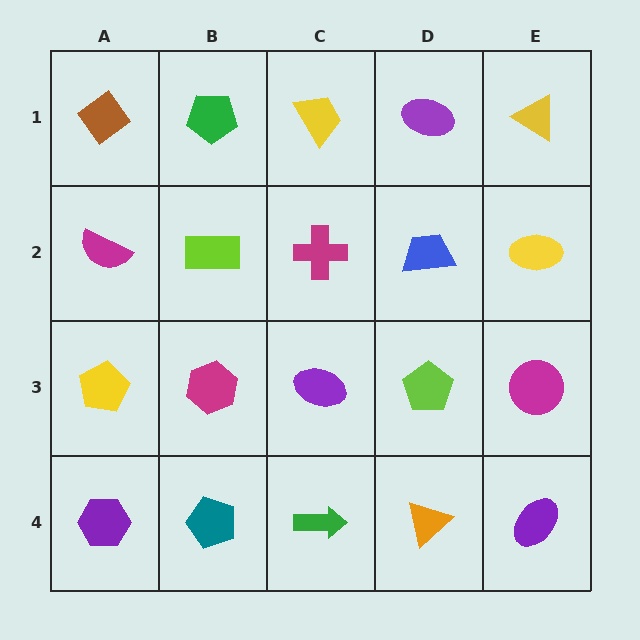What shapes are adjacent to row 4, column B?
A magenta hexagon (row 3, column B), a purple hexagon (row 4, column A), a green arrow (row 4, column C).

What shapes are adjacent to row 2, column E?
A yellow triangle (row 1, column E), a magenta circle (row 3, column E), a blue trapezoid (row 2, column D).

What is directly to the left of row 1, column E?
A purple ellipse.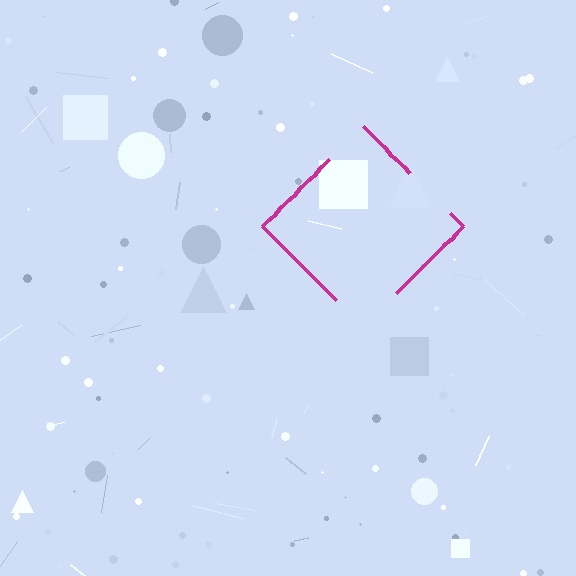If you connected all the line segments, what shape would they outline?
They would outline a diamond.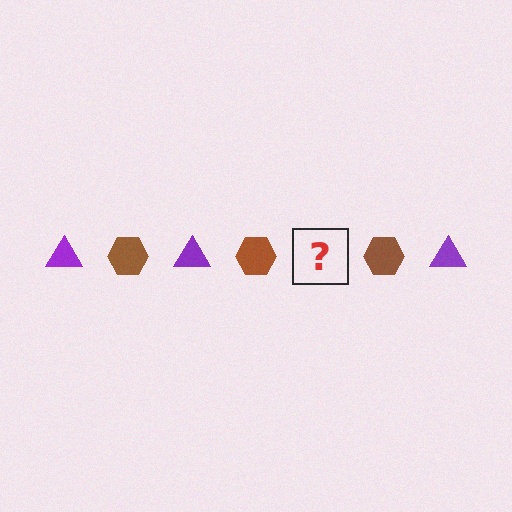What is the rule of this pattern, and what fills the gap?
The rule is that the pattern alternates between purple triangle and brown hexagon. The gap should be filled with a purple triangle.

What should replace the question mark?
The question mark should be replaced with a purple triangle.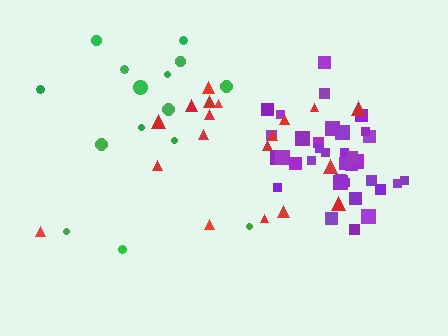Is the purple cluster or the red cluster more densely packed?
Purple.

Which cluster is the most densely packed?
Purple.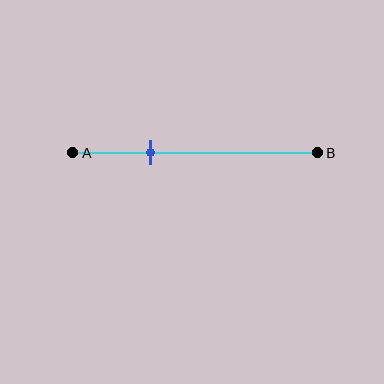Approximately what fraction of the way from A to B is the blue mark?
The blue mark is approximately 30% of the way from A to B.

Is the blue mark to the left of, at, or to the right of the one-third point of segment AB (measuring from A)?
The blue mark is approximately at the one-third point of segment AB.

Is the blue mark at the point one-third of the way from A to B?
Yes, the mark is approximately at the one-third point.